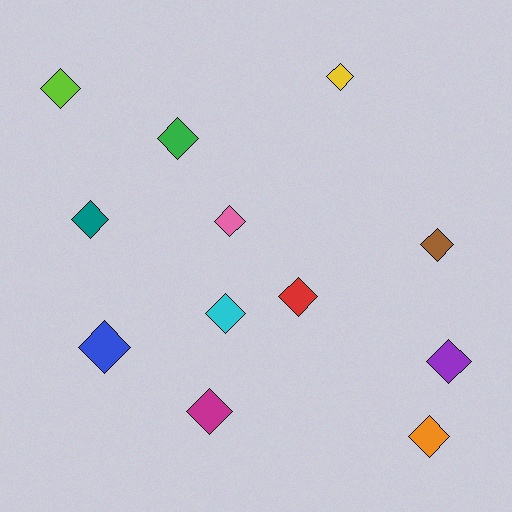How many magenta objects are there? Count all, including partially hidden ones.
There is 1 magenta object.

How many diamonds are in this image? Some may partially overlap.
There are 12 diamonds.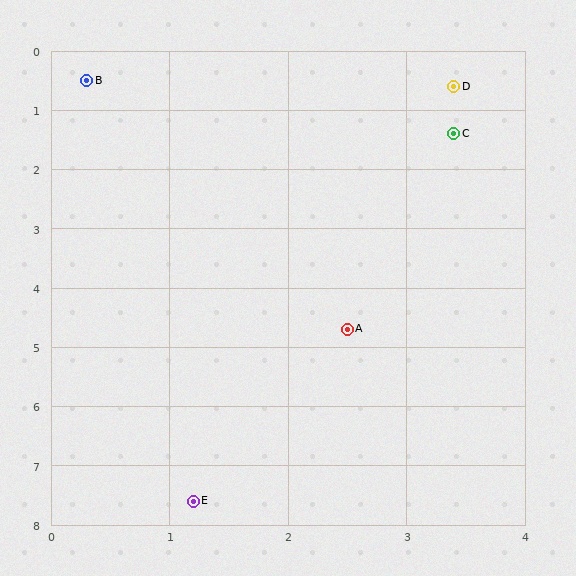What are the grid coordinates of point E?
Point E is at approximately (1.2, 7.6).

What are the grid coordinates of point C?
Point C is at approximately (3.4, 1.4).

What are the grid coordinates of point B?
Point B is at approximately (0.3, 0.5).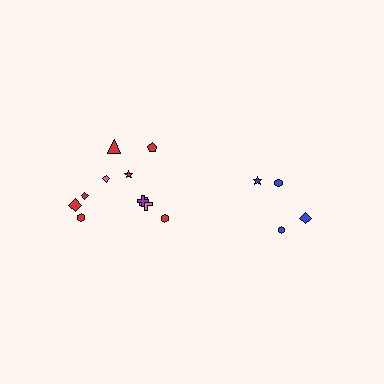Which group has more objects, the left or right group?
The left group.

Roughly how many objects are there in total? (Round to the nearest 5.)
Roughly 15 objects in total.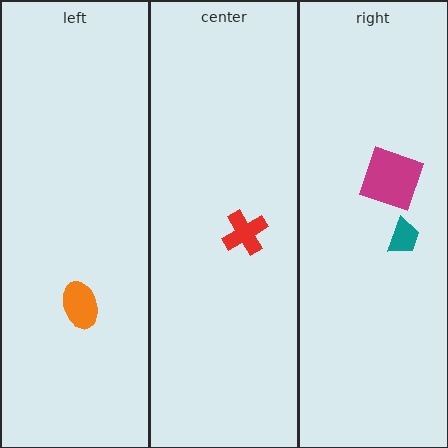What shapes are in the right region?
The magenta square, the teal trapezoid.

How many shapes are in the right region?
2.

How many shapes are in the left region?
1.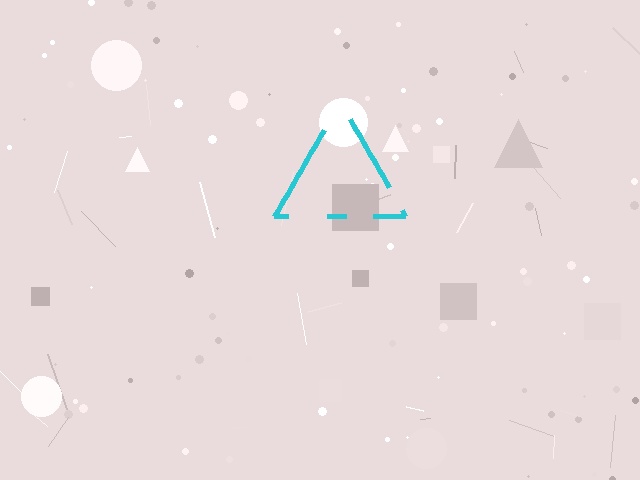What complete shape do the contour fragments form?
The contour fragments form a triangle.